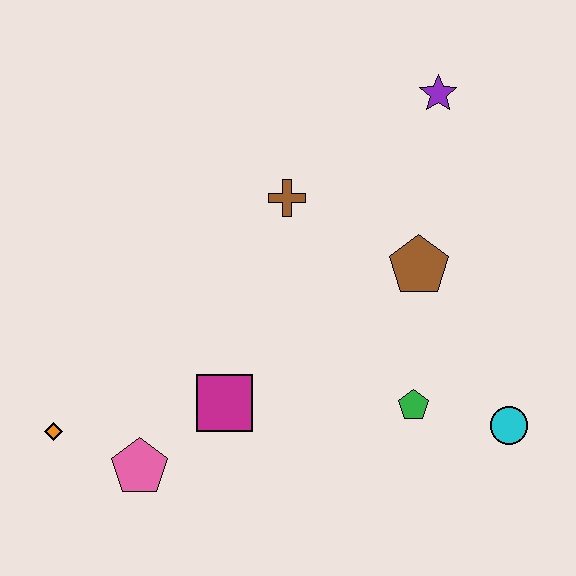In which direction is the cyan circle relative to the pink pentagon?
The cyan circle is to the right of the pink pentagon.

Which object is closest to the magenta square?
The pink pentagon is closest to the magenta square.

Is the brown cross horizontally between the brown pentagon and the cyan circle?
No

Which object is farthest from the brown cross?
The orange diamond is farthest from the brown cross.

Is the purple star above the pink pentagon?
Yes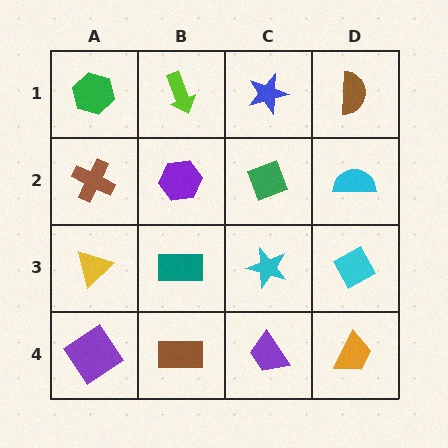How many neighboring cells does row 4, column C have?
3.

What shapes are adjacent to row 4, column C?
A cyan star (row 3, column C), a brown rectangle (row 4, column B), an orange trapezoid (row 4, column D).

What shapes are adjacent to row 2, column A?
A green hexagon (row 1, column A), a yellow triangle (row 3, column A), a purple hexagon (row 2, column B).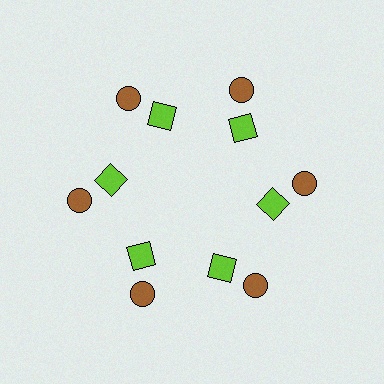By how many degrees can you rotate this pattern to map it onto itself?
The pattern maps onto itself every 60 degrees of rotation.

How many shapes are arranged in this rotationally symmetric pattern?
There are 12 shapes, arranged in 6 groups of 2.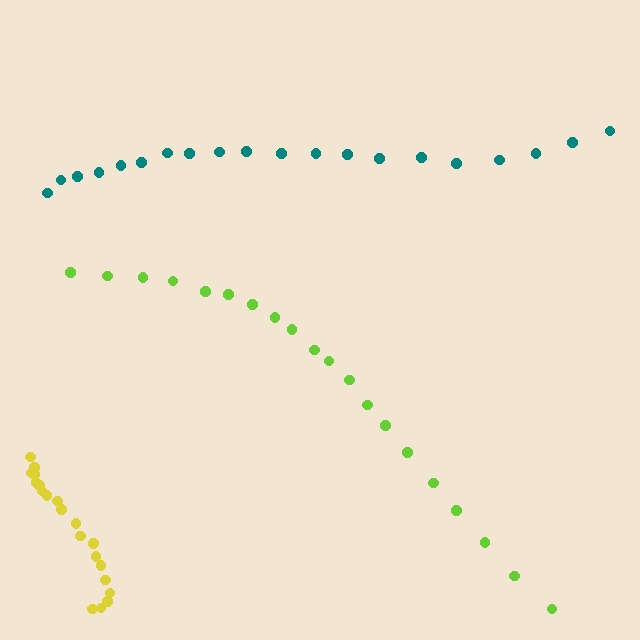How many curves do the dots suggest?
There are 3 distinct paths.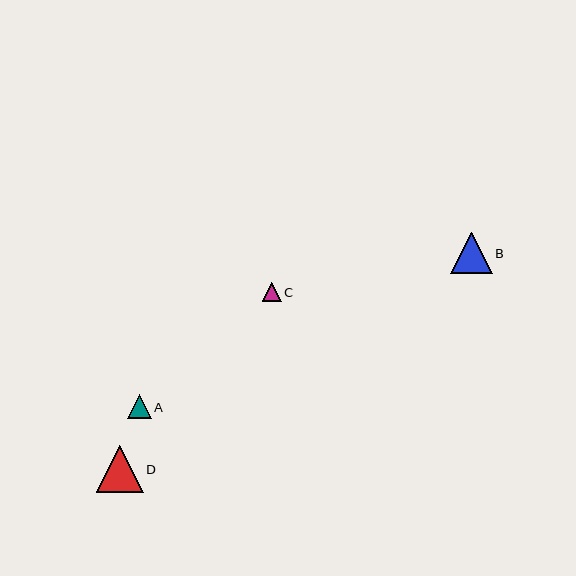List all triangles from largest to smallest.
From largest to smallest: D, B, A, C.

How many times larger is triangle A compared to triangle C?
Triangle A is approximately 1.2 times the size of triangle C.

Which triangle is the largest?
Triangle D is the largest with a size of approximately 47 pixels.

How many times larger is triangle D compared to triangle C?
Triangle D is approximately 2.4 times the size of triangle C.